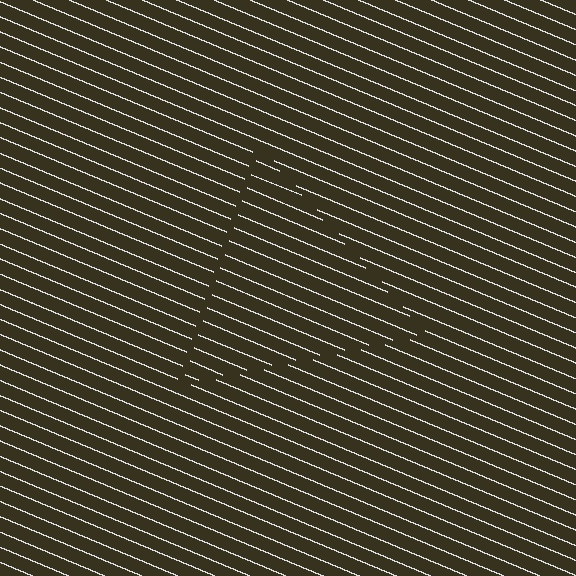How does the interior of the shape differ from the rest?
The interior of the shape contains the same grating, shifted by half a period — the contour is defined by the phase discontinuity where line-ends from the inner and outer gratings abut.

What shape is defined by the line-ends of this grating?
An illusory triangle. The interior of the shape contains the same grating, shifted by half a period — the contour is defined by the phase discontinuity where line-ends from the inner and outer gratings abut.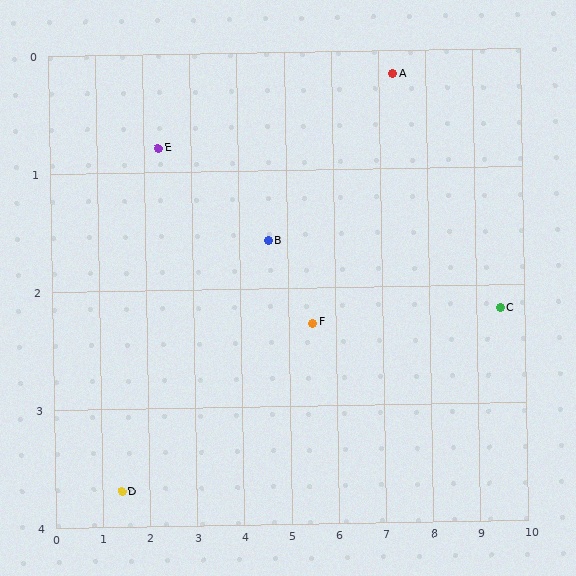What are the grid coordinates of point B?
Point B is at approximately (4.6, 1.6).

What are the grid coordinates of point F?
Point F is at approximately (5.5, 2.3).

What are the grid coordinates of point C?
Point C is at approximately (9.5, 2.2).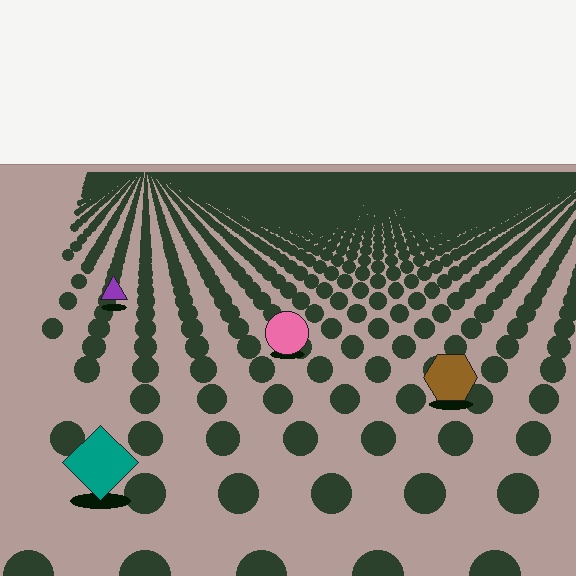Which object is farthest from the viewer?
The purple triangle is farthest from the viewer. It appears smaller and the ground texture around it is denser.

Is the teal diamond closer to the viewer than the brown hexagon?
Yes. The teal diamond is closer — you can tell from the texture gradient: the ground texture is coarser near it.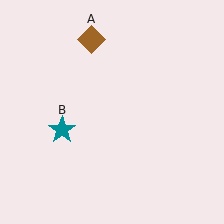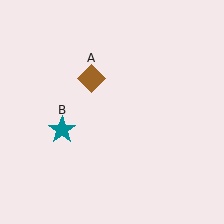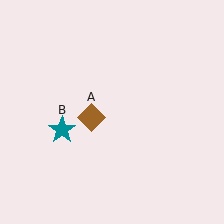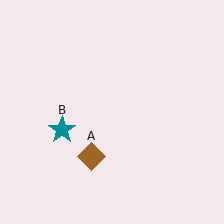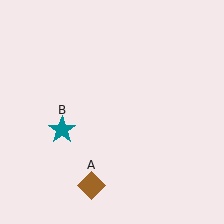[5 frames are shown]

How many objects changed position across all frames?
1 object changed position: brown diamond (object A).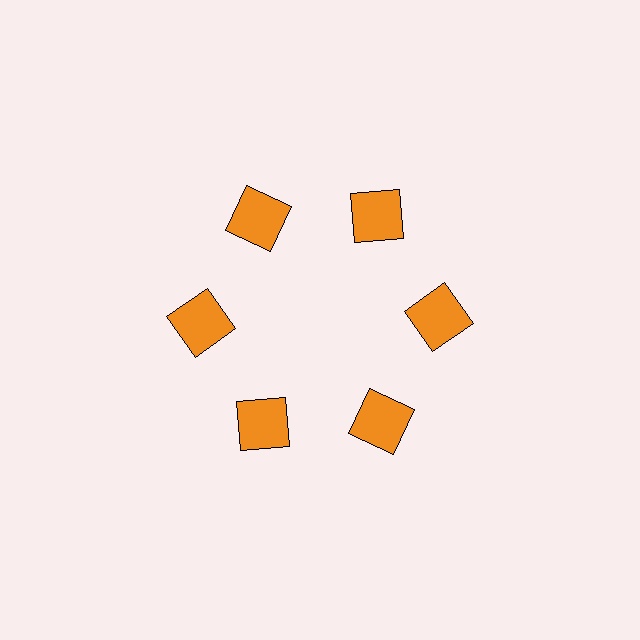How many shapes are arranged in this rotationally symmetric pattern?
There are 6 shapes, arranged in 6 groups of 1.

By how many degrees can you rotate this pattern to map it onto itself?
The pattern maps onto itself every 60 degrees of rotation.